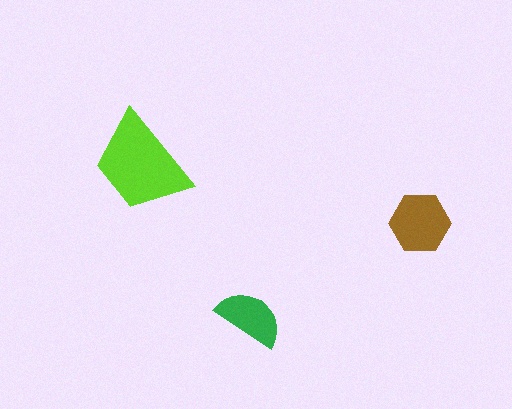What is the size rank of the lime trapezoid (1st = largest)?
1st.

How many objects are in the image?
There are 3 objects in the image.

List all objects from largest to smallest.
The lime trapezoid, the brown hexagon, the green semicircle.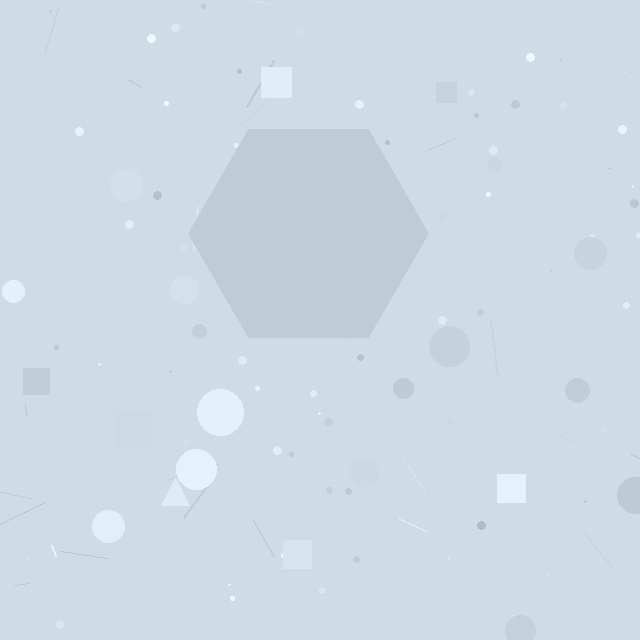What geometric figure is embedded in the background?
A hexagon is embedded in the background.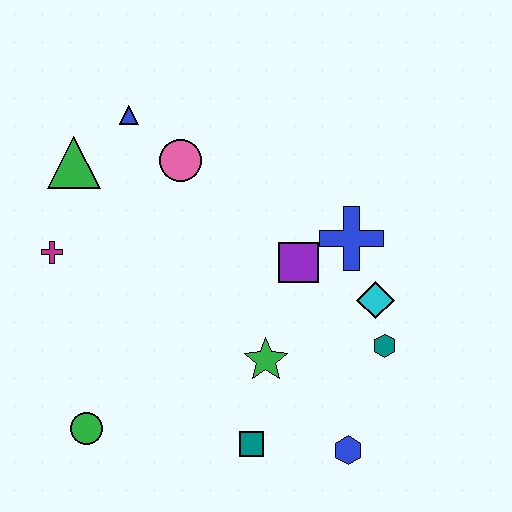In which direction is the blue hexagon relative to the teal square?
The blue hexagon is to the right of the teal square.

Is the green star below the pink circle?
Yes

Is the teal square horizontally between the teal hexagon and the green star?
No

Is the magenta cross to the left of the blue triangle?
Yes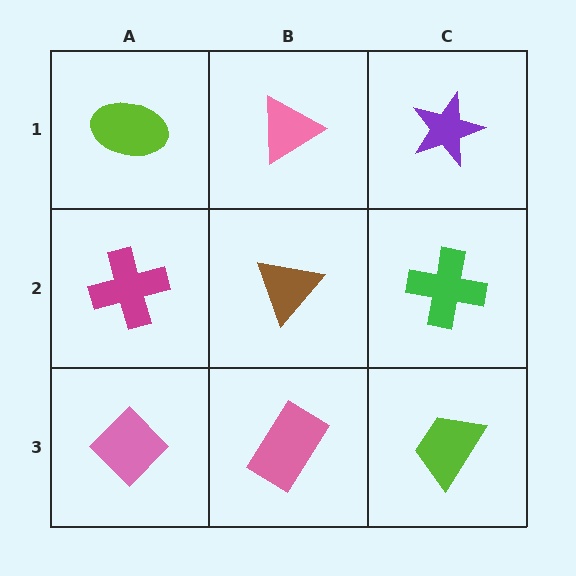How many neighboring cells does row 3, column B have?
3.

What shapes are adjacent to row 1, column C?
A green cross (row 2, column C), a pink triangle (row 1, column B).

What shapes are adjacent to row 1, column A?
A magenta cross (row 2, column A), a pink triangle (row 1, column B).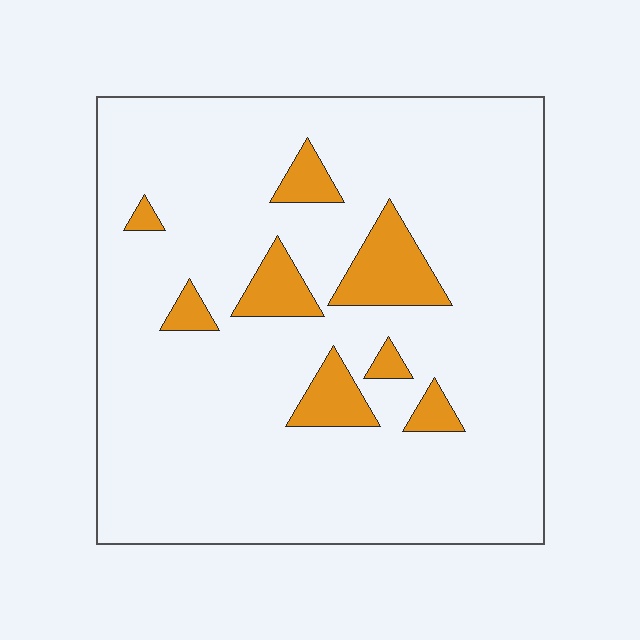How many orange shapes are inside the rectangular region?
8.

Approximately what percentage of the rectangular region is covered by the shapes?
Approximately 10%.